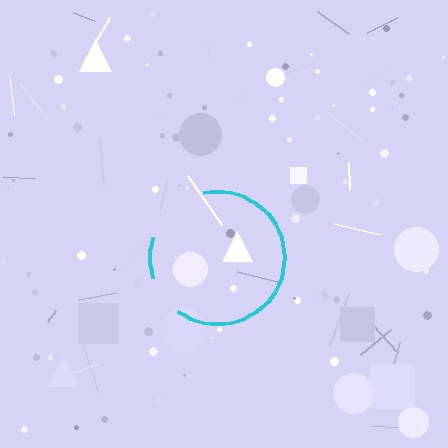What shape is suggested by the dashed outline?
The dashed outline suggests a circle.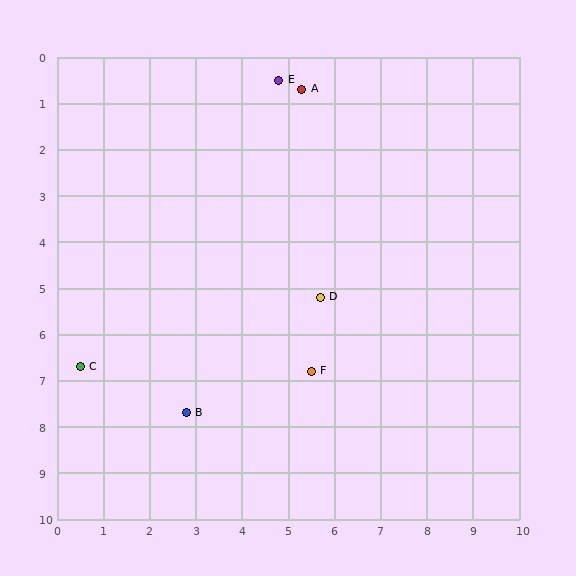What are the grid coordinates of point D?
Point D is at approximately (5.7, 5.2).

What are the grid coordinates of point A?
Point A is at approximately (5.3, 0.7).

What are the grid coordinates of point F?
Point F is at approximately (5.5, 6.8).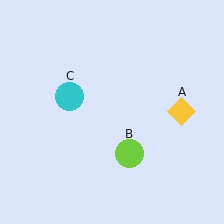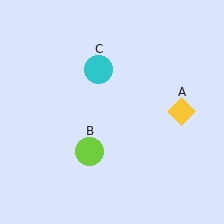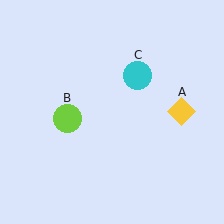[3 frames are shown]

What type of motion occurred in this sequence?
The lime circle (object B), cyan circle (object C) rotated clockwise around the center of the scene.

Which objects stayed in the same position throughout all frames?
Yellow diamond (object A) remained stationary.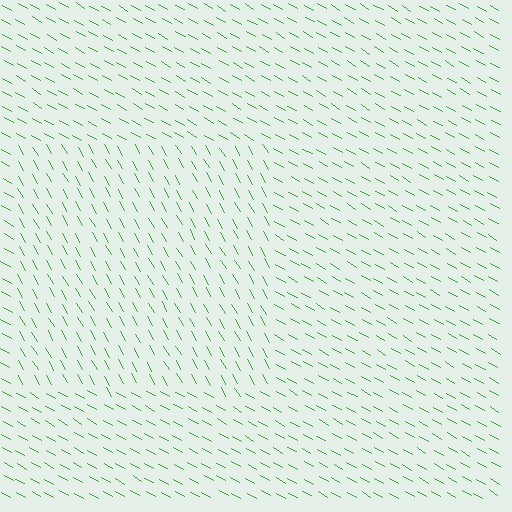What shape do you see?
I see a rectangle.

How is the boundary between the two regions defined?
The boundary is defined purely by a change in line orientation (approximately 30 degrees difference). All lines are the same color and thickness.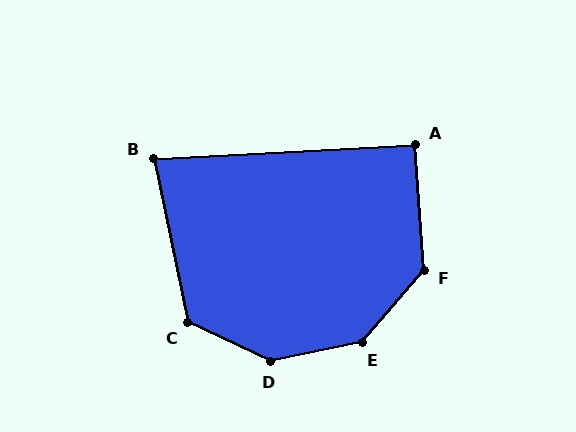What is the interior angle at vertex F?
Approximately 136 degrees (obtuse).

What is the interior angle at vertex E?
Approximately 142 degrees (obtuse).